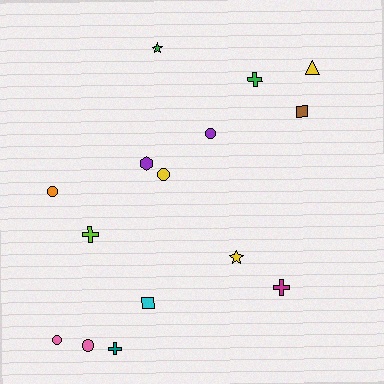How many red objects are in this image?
There are no red objects.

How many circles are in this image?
There are 5 circles.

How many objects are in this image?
There are 15 objects.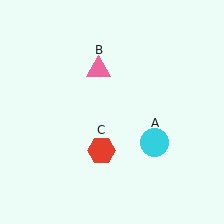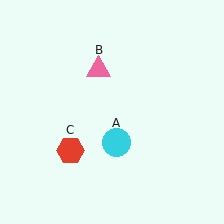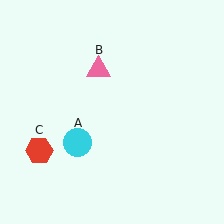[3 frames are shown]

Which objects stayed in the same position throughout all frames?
Pink triangle (object B) remained stationary.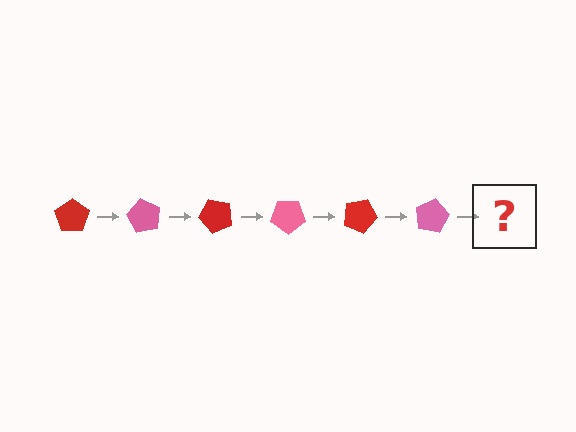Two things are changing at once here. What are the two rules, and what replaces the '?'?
The two rules are that it rotates 60 degrees each step and the color cycles through red and pink. The '?' should be a red pentagon, rotated 360 degrees from the start.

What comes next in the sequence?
The next element should be a red pentagon, rotated 360 degrees from the start.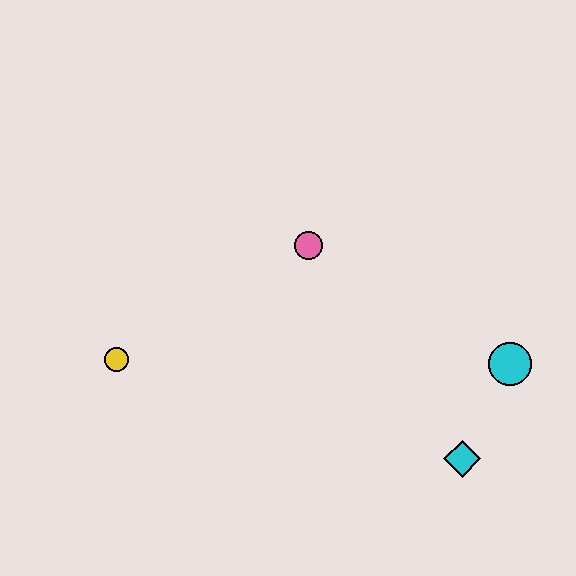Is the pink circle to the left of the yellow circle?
No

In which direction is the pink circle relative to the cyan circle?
The pink circle is to the left of the cyan circle.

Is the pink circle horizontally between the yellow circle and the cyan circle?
Yes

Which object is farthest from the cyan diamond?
The yellow circle is farthest from the cyan diamond.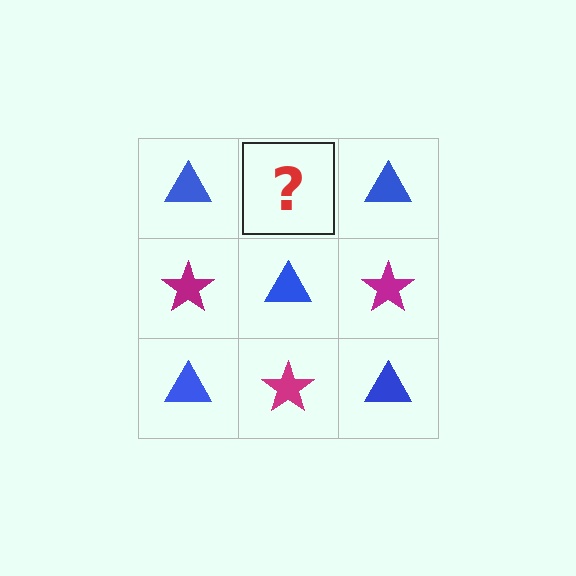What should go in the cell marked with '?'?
The missing cell should contain a magenta star.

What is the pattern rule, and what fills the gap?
The rule is that it alternates blue triangle and magenta star in a checkerboard pattern. The gap should be filled with a magenta star.